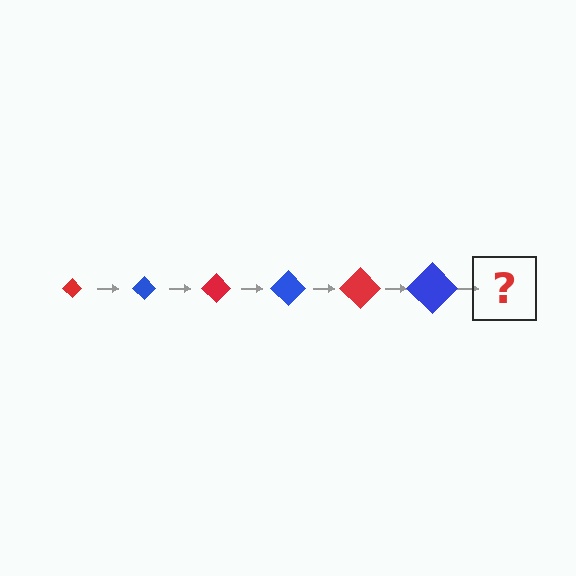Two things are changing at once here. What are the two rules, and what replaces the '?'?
The two rules are that the diamond grows larger each step and the color cycles through red and blue. The '?' should be a red diamond, larger than the previous one.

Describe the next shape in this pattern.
It should be a red diamond, larger than the previous one.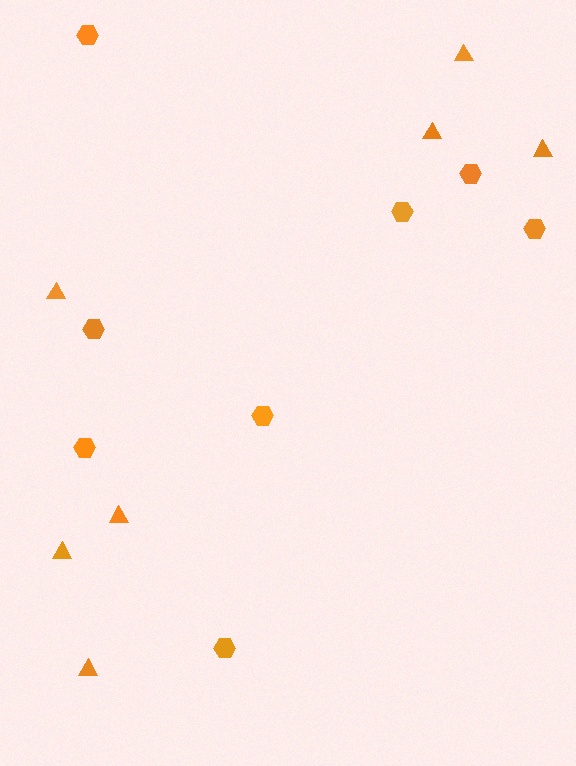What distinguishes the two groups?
There are 2 groups: one group of hexagons (8) and one group of triangles (7).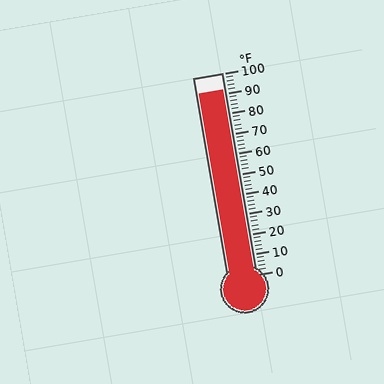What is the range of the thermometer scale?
The thermometer scale ranges from 0°F to 100°F.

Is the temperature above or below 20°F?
The temperature is above 20°F.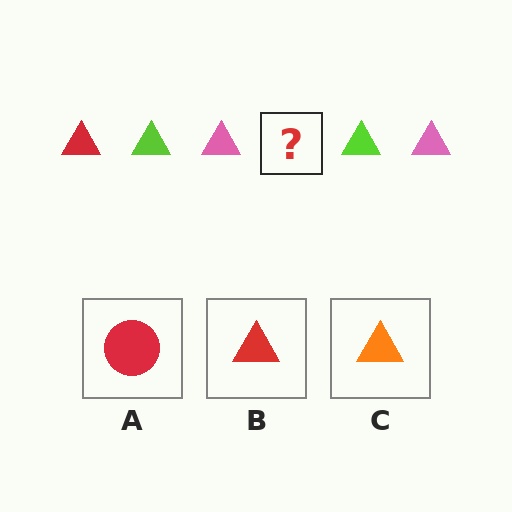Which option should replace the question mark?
Option B.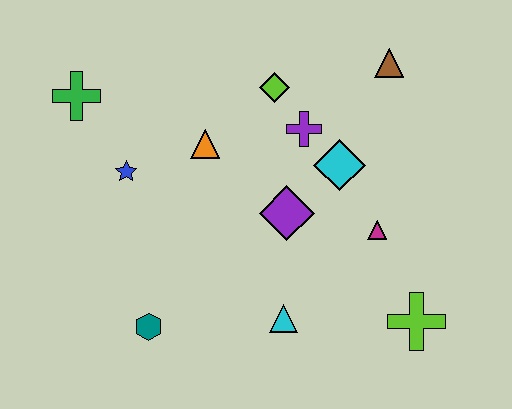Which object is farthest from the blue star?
The lime cross is farthest from the blue star.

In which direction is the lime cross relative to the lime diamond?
The lime cross is below the lime diamond.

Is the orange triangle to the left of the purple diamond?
Yes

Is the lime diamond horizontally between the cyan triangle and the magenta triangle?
No